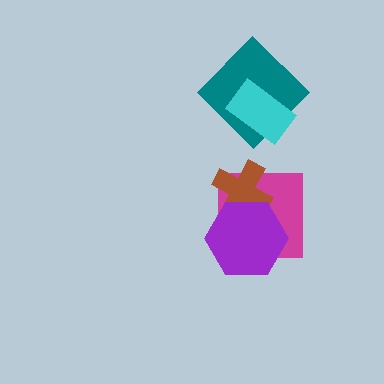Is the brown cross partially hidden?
Yes, it is partially covered by another shape.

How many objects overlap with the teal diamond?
1 object overlaps with the teal diamond.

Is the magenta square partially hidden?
Yes, it is partially covered by another shape.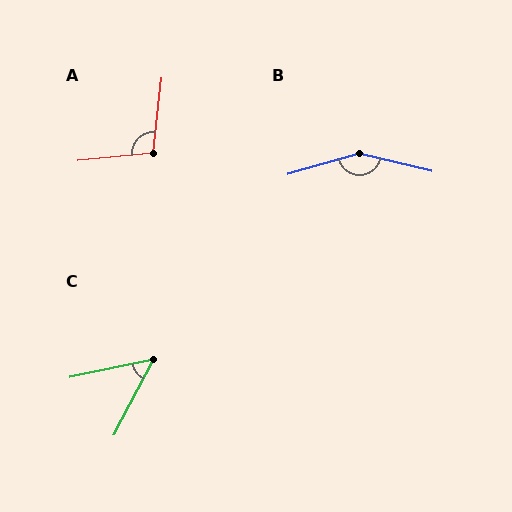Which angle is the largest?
B, at approximately 151 degrees.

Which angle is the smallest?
C, at approximately 50 degrees.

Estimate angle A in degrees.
Approximately 102 degrees.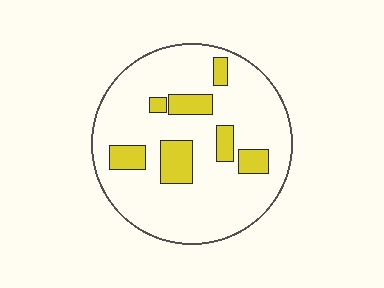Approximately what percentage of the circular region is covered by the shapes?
Approximately 15%.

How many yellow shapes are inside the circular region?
7.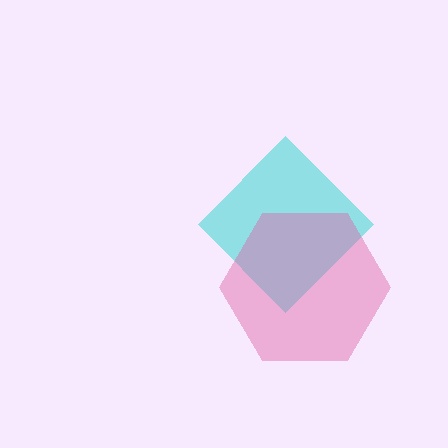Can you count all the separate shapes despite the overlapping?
Yes, there are 2 separate shapes.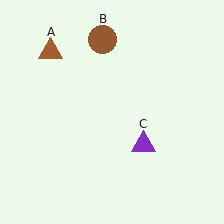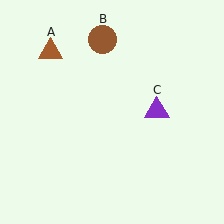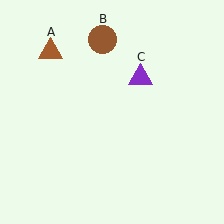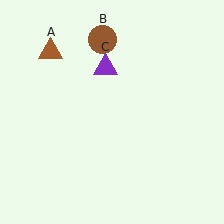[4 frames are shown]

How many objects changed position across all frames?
1 object changed position: purple triangle (object C).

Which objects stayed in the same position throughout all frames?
Brown triangle (object A) and brown circle (object B) remained stationary.